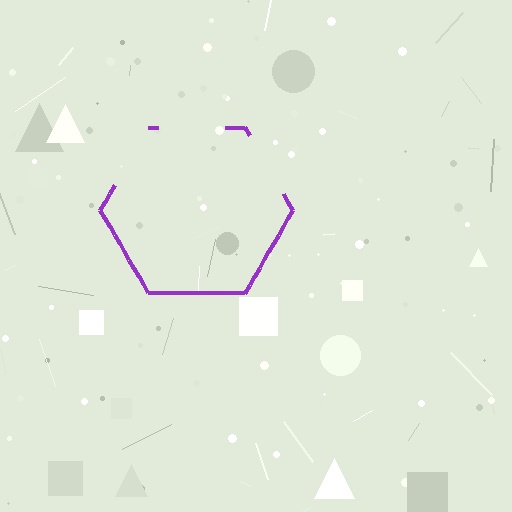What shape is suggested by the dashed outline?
The dashed outline suggests a hexagon.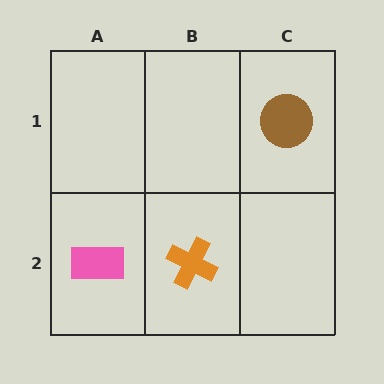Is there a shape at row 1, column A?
No, that cell is empty.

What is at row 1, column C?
A brown circle.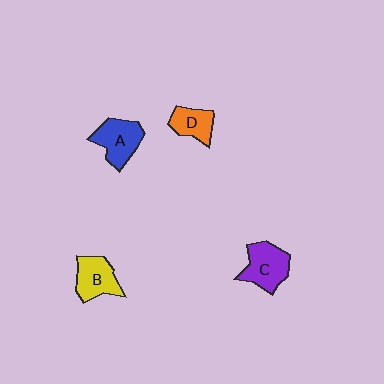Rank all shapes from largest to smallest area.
From largest to smallest: C (purple), A (blue), B (yellow), D (orange).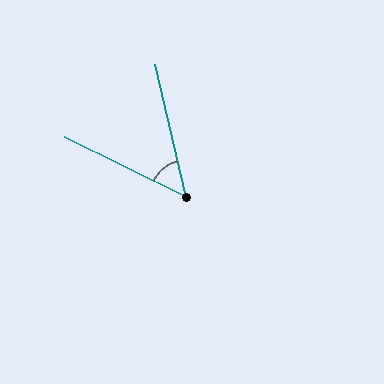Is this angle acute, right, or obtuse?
It is acute.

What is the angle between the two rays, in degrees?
Approximately 50 degrees.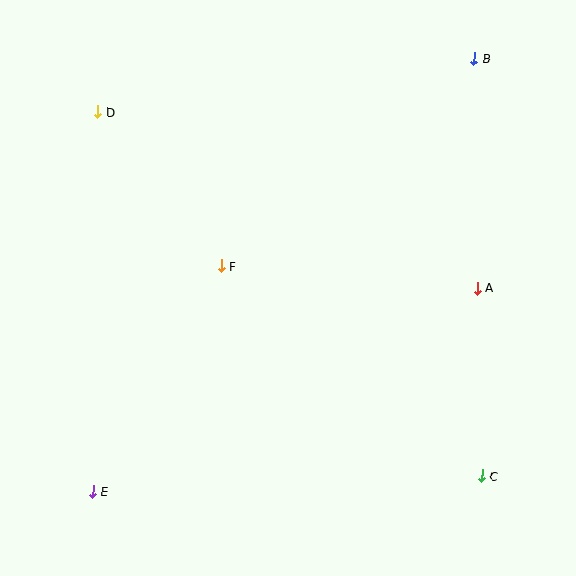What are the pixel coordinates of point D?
Point D is at (98, 112).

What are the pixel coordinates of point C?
Point C is at (482, 476).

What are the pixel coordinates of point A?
Point A is at (477, 288).